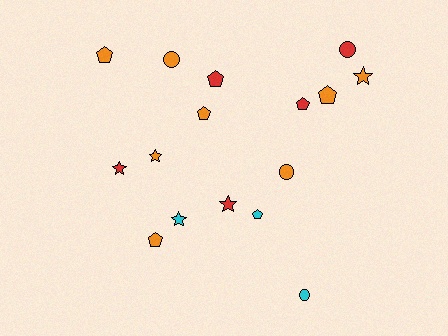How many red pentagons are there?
There are 2 red pentagons.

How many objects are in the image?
There are 16 objects.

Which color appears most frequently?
Orange, with 8 objects.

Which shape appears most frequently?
Pentagon, with 7 objects.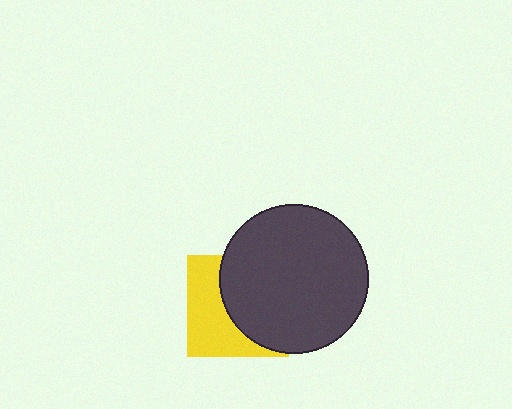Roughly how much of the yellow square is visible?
About half of it is visible (roughly 45%).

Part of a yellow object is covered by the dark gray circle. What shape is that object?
It is a square.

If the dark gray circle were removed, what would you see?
You would see the complete yellow square.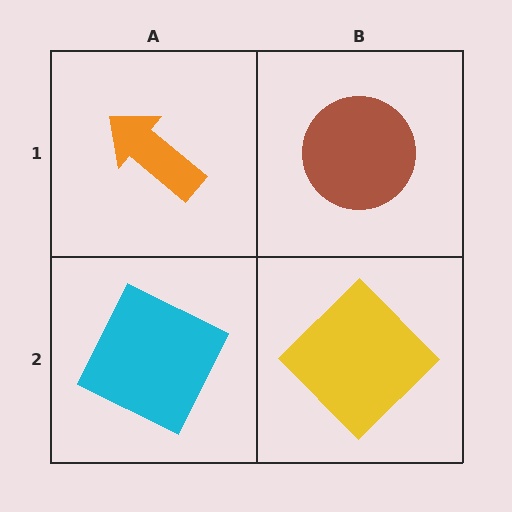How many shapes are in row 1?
2 shapes.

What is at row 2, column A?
A cyan square.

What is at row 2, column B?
A yellow diamond.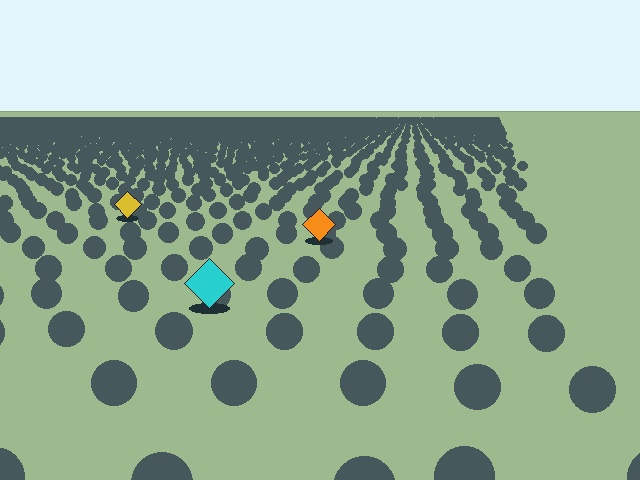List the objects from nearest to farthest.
From nearest to farthest: the cyan diamond, the orange diamond, the yellow diamond.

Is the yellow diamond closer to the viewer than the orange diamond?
No. The orange diamond is closer — you can tell from the texture gradient: the ground texture is coarser near it.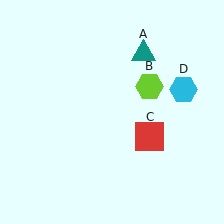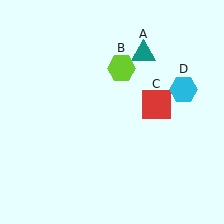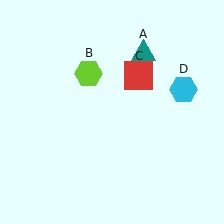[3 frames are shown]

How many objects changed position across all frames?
2 objects changed position: lime hexagon (object B), red square (object C).